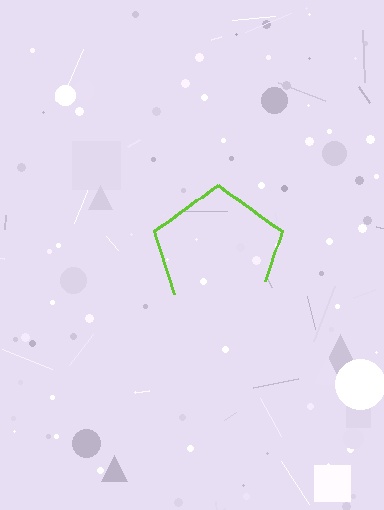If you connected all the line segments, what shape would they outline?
They would outline a pentagon.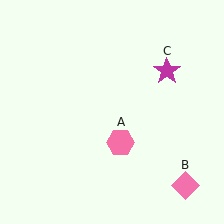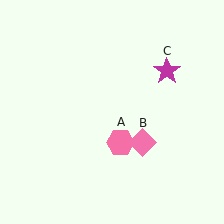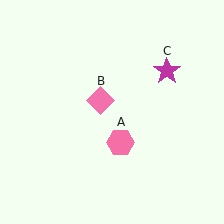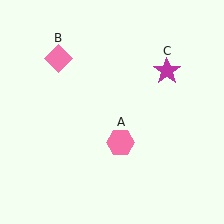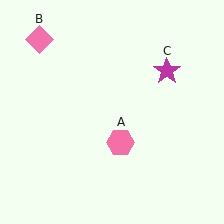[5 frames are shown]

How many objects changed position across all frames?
1 object changed position: pink diamond (object B).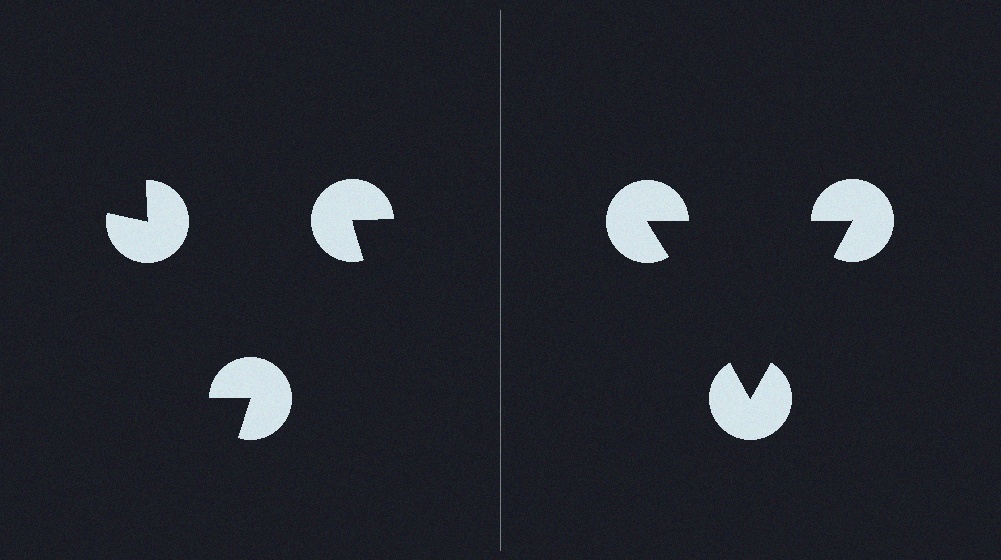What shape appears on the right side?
An illusory triangle.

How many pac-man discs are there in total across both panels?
6 — 3 on each side.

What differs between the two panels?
The pac-man discs are positioned identically on both sides; only the wedge orientations differ. On the right they align to a triangle; on the left they are misaligned.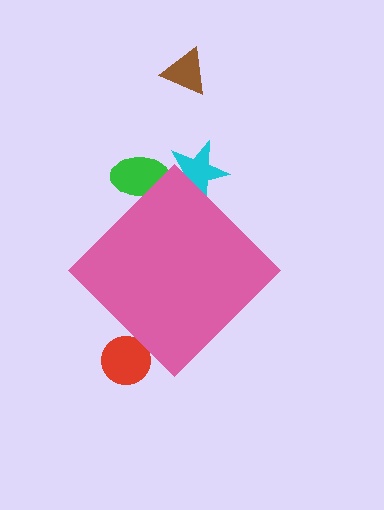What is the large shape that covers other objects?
A pink diamond.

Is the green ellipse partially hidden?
Yes, the green ellipse is partially hidden behind the pink diamond.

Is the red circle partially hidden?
Yes, the red circle is partially hidden behind the pink diamond.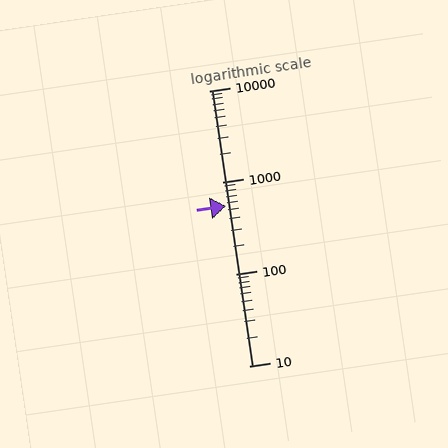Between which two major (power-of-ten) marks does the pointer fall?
The pointer is between 100 and 1000.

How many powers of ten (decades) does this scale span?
The scale spans 3 decades, from 10 to 10000.